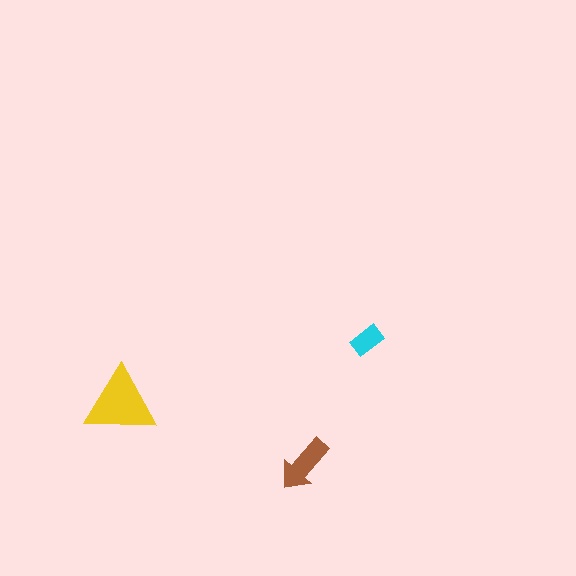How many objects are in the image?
There are 3 objects in the image.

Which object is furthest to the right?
The cyan rectangle is rightmost.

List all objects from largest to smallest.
The yellow triangle, the brown arrow, the cyan rectangle.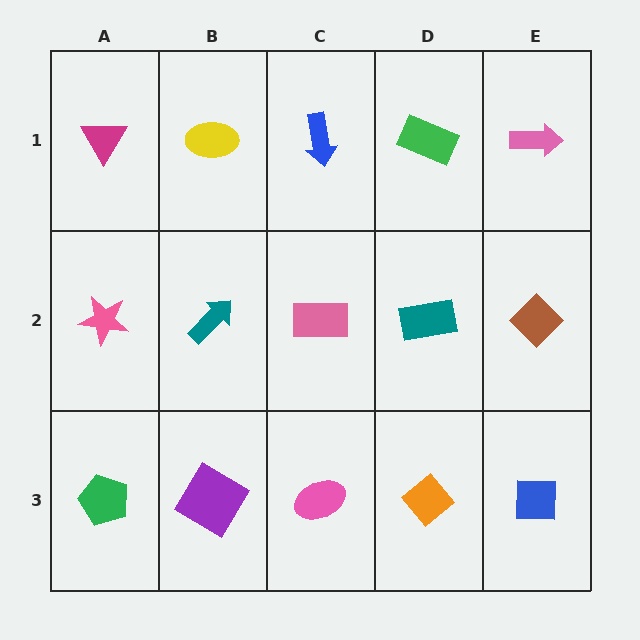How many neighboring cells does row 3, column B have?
3.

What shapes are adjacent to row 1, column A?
A pink star (row 2, column A), a yellow ellipse (row 1, column B).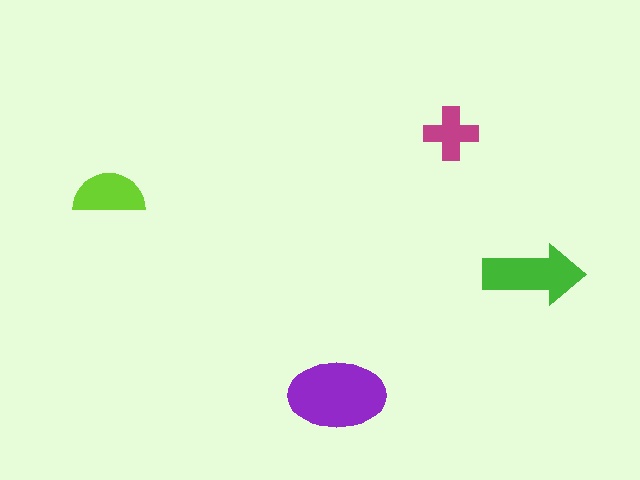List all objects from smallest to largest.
The magenta cross, the lime semicircle, the green arrow, the purple ellipse.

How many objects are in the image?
There are 4 objects in the image.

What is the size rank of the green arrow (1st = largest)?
2nd.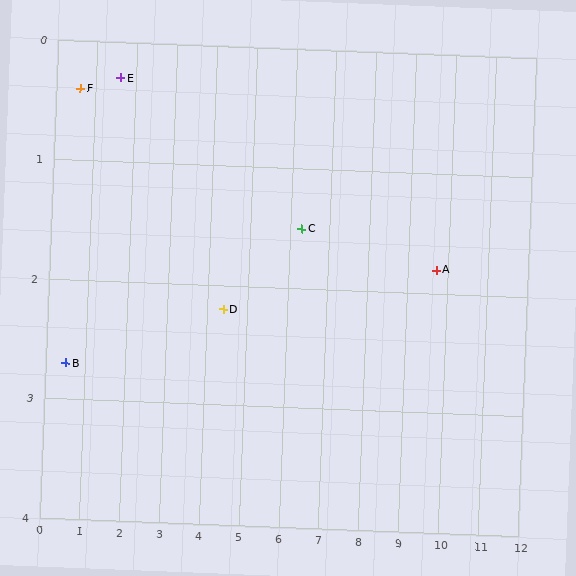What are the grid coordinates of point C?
Point C is at approximately (6.3, 1.5).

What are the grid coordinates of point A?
Point A is at approximately (9.7, 1.8).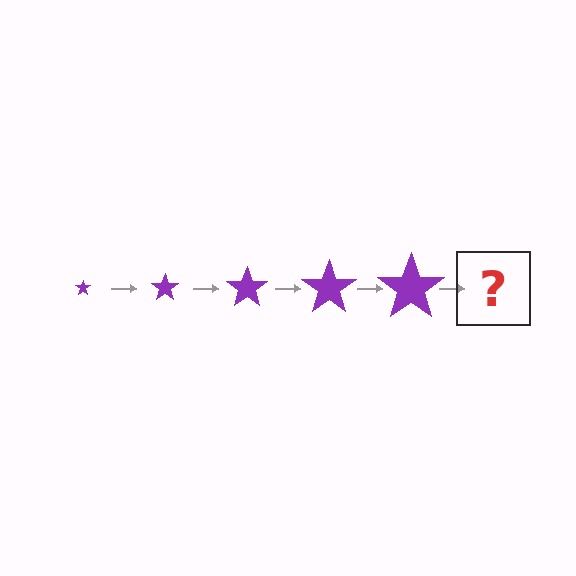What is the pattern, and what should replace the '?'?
The pattern is that the star gets progressively larger each step. The '?' should be a purple star, larger than the previous one.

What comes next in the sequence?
The next element should be a purple star, larger than the previous one.